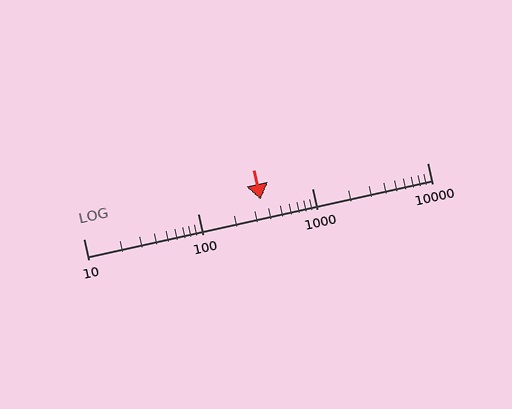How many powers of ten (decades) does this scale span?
The scale spans 3 decades, from 10 to 10000.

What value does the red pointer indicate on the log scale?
The pointer indicates approximately 350.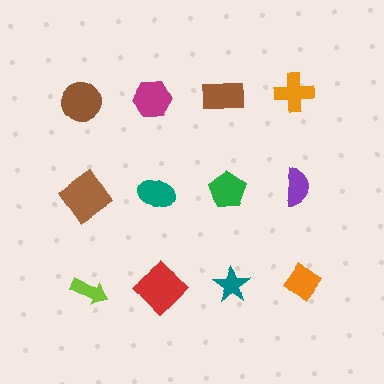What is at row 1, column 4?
An orange cross.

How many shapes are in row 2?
4 shapes.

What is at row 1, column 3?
A brown rectangle.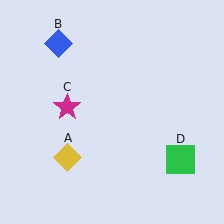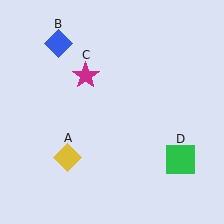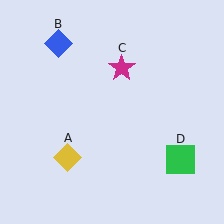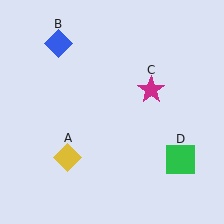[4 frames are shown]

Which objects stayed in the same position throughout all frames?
Yellow diamond (object A) and blue diamond (object B) and green square (object D) remained stationary.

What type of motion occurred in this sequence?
The magenta star (object C) rotated clockwise around the center of the scene.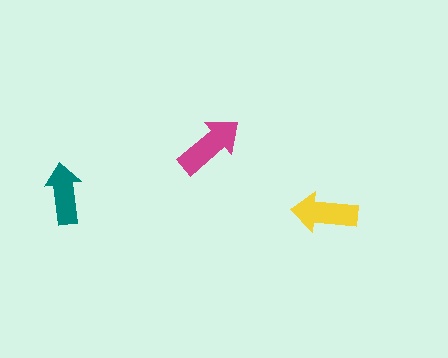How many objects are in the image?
There are 3 objects in the image.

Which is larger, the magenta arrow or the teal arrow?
The magenta one.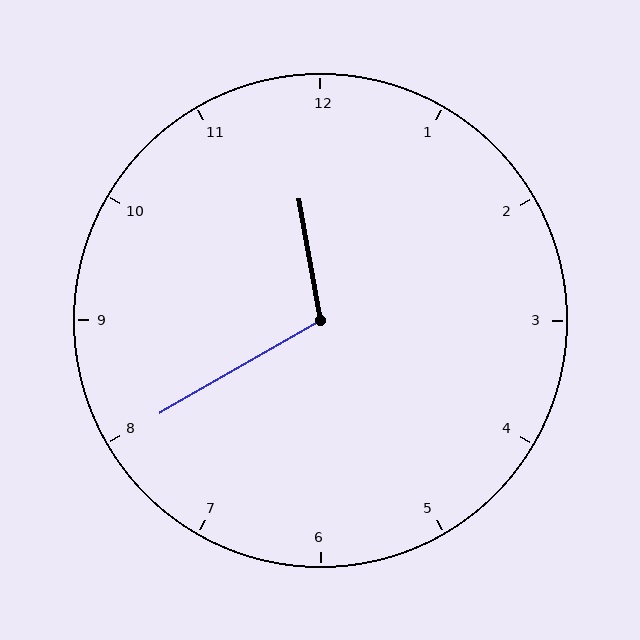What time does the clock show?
11:40.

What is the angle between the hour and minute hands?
Approximately 110 degrees.